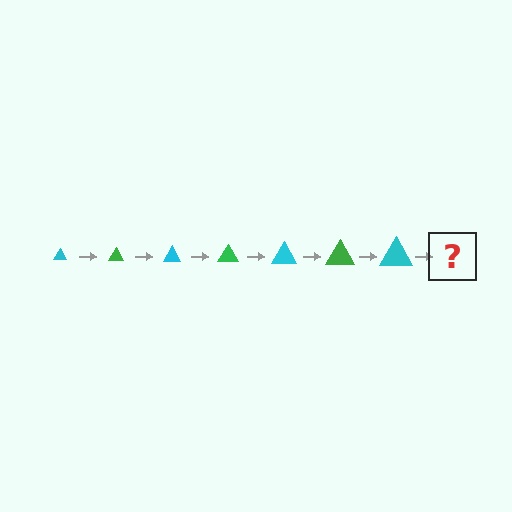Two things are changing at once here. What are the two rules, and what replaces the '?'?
The two rules are that the triangle grows larger each step and the color cycles through cyan and green. The '?' should be a green triangle, larger than the previous one.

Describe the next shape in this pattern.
It should be a green triangle, larger than the previous one.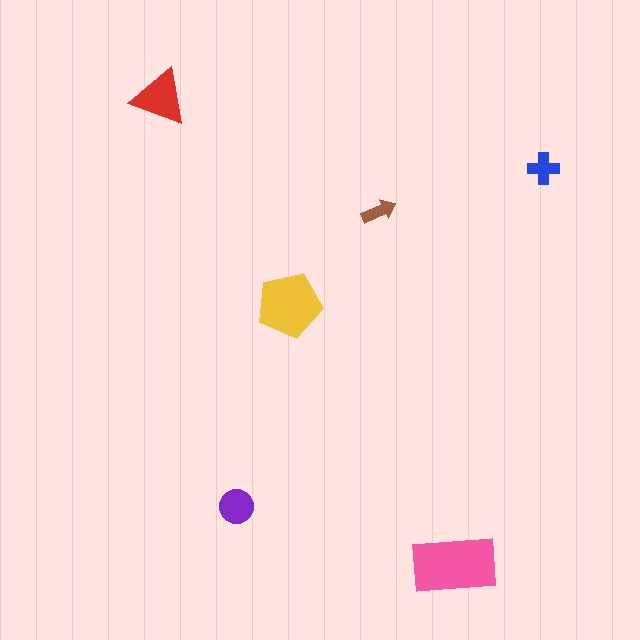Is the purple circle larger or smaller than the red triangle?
Smaller.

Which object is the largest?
The pink rectangle.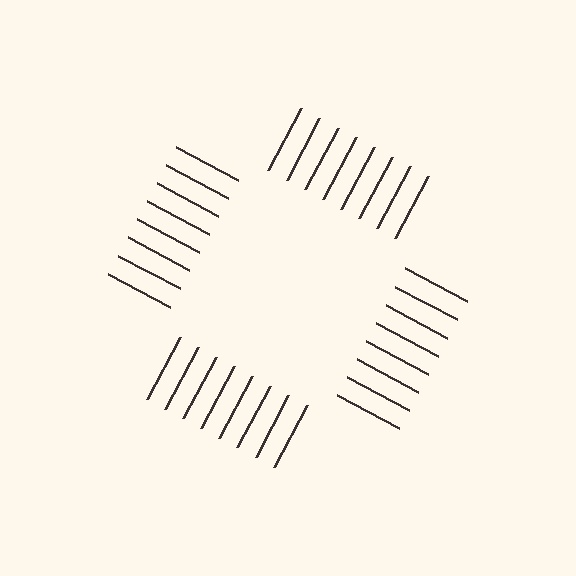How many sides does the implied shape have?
4 sides — the line-ends trace a square.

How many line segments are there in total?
32 — 8 along each of the 4 edges.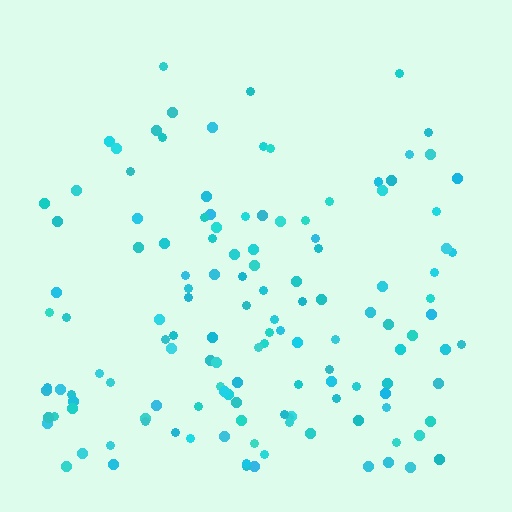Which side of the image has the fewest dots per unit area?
The top.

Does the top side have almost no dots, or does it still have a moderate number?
Still a moderate number, just noticeably fewer than the bottom.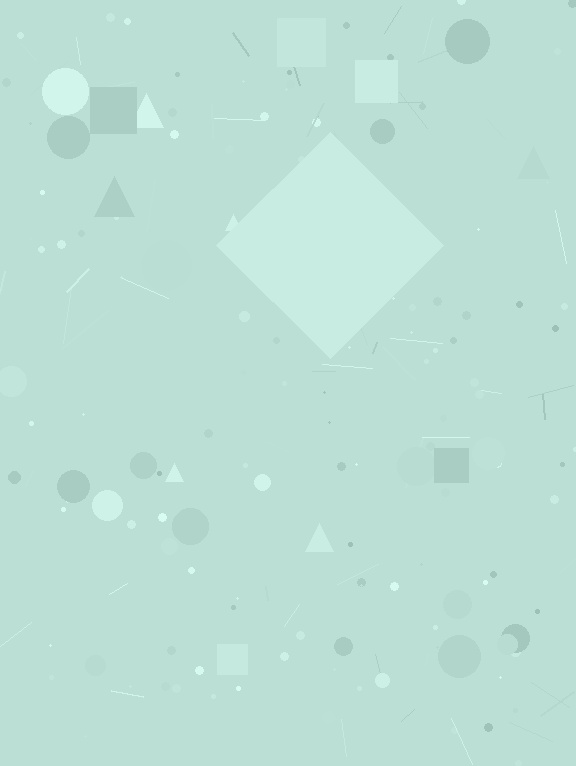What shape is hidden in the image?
A diamond is hidden in the image.